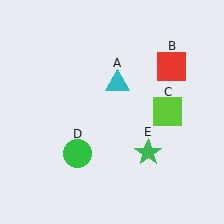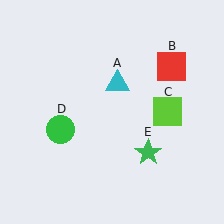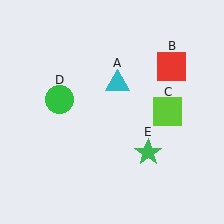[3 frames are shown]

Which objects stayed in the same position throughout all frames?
Cyan triangle (object A) and red square (object B) and lime square (object C) and green star (object E) remained stationary.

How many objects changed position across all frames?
1 object changed position: green circle (object D).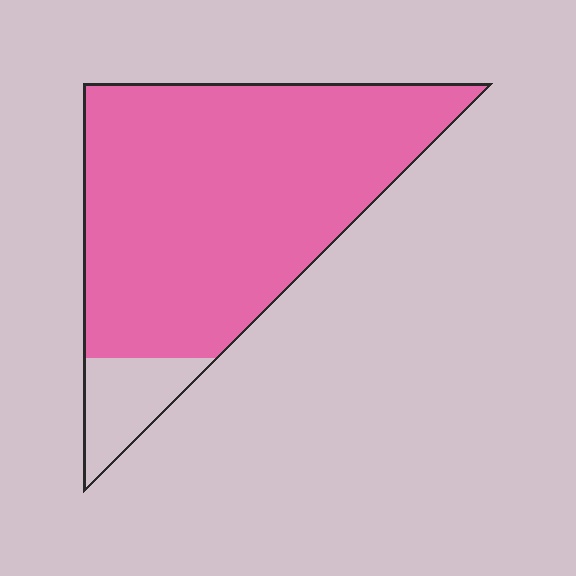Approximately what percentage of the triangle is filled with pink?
Approximately 90%.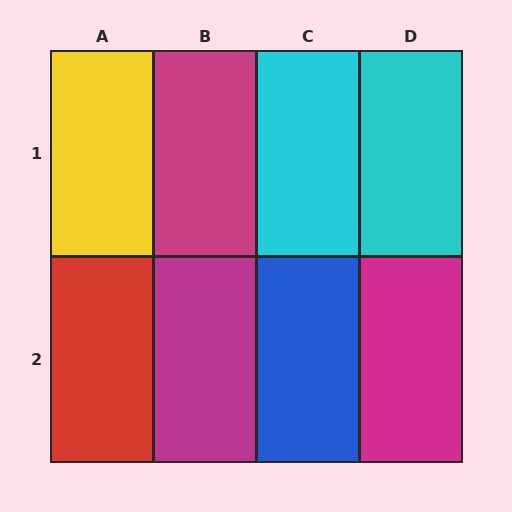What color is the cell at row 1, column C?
Cyan.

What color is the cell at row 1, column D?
Cyan.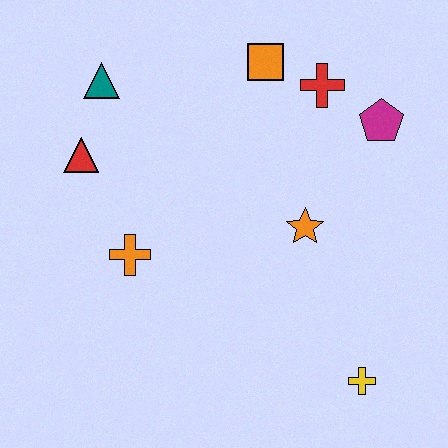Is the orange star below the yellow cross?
No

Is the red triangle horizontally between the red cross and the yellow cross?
No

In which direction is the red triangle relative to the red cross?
The red triangle is to the left of the red cross.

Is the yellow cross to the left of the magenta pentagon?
Yes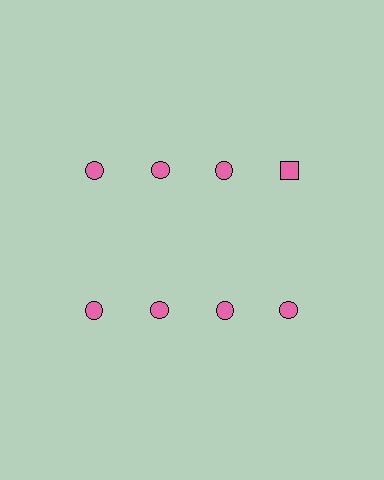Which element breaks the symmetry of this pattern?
The pink square in the top row, second from right column breaks the symmetry. All other shapes are pink circles.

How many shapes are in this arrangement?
There are 8 shapes arranged in a grid pattern.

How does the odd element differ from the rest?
It has a different shape: square instead of circle.